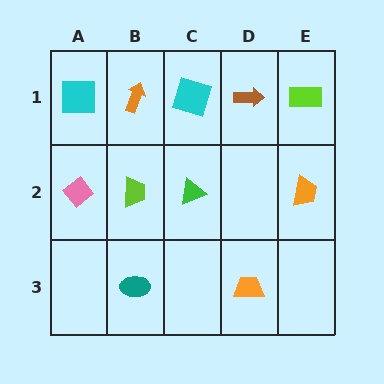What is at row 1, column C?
A cyan square.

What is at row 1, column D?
A brown arrow.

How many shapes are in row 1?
5 shapes.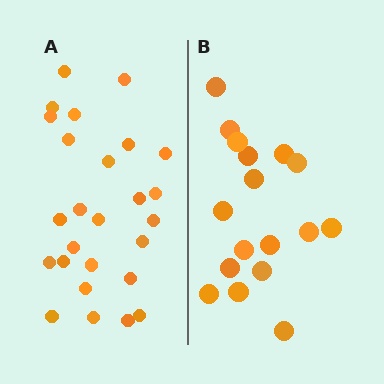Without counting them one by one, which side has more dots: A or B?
Region A (the left region) has more dots.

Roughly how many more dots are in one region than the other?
Region A has roughly 8 or so more dots than region B.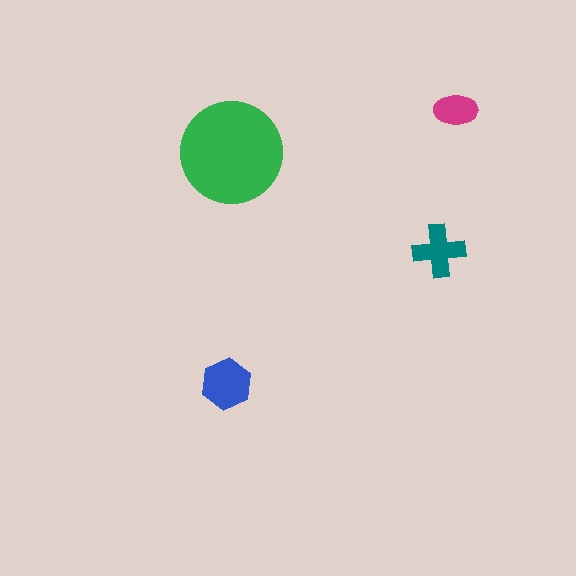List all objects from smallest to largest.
The magenta ellipse, the teal cross, the blue hexagon, the green circle.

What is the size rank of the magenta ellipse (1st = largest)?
4th.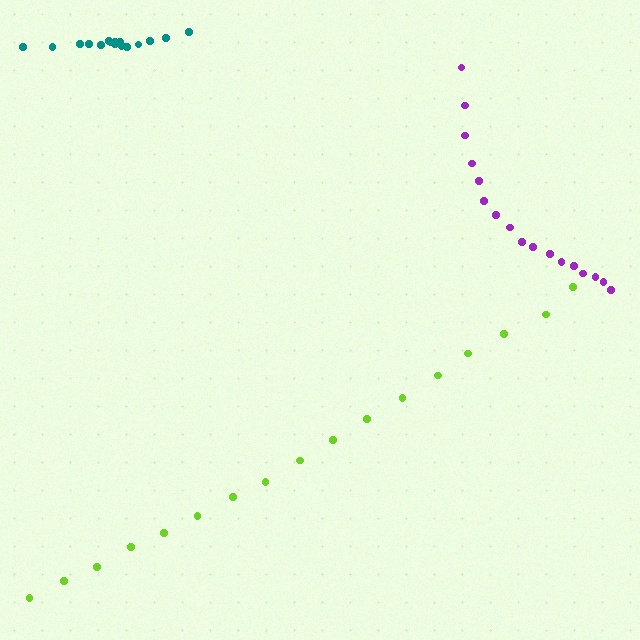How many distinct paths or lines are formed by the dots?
There are 3 distinct paths.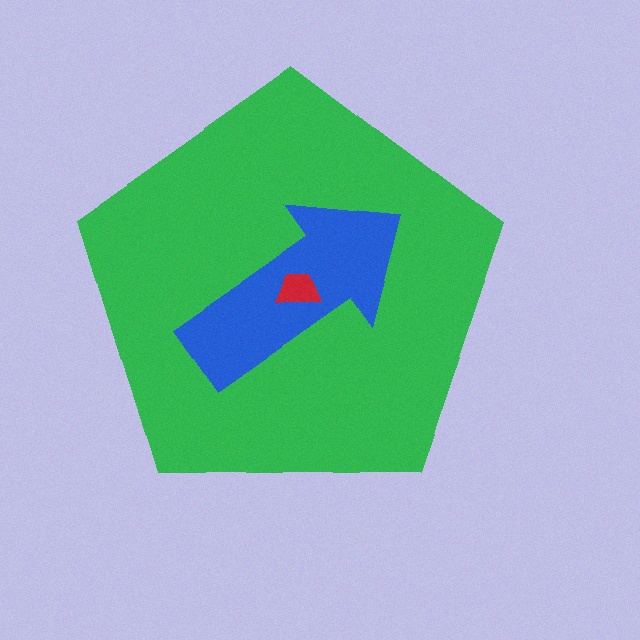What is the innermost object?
The red trapezoid.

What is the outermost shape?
The green pentagon.